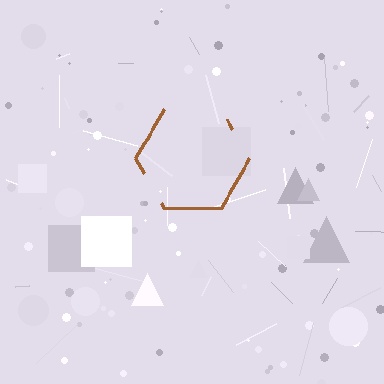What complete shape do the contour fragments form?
The contour fragments form a hexagon.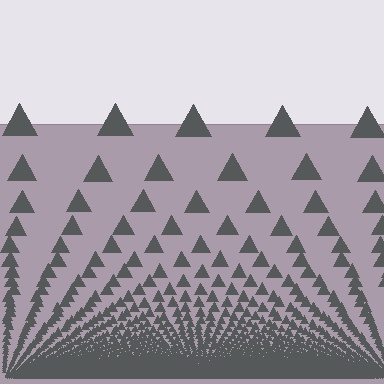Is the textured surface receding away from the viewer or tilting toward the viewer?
The surface appears to tilt toward the viewer. Texture elements get larger and sparser toward the top.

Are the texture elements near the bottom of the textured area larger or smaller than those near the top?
Smaller. The gradient is inverted — elements near the bottom are smaller and denser.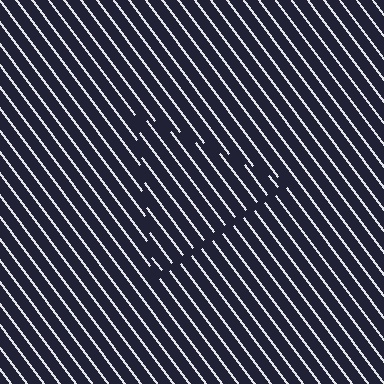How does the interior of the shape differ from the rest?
The interior of the shape contains the same grating, shifted by half a period — the contour is defined by the phase discontinuity where line-ends from the inner and outer gratings abut.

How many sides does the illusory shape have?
3 sides — the line-ends trace a triangle.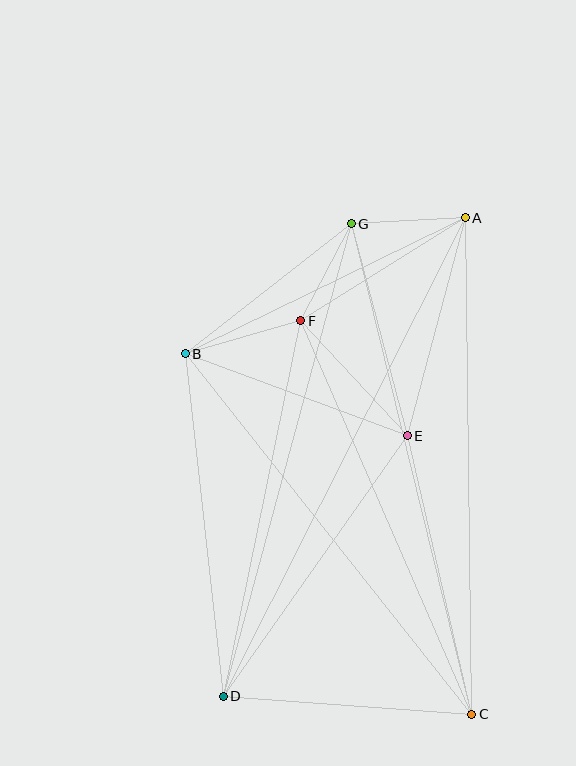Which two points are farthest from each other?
Points A and D are farthest from each other.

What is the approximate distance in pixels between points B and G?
The distance between B and G is approximately 211 pixels.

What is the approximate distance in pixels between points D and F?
The distance between D and F is approximately 383 pixels.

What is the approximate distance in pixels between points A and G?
The distance between A and G is approximately 114 pixels.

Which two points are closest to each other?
Points F and G are closest to each other.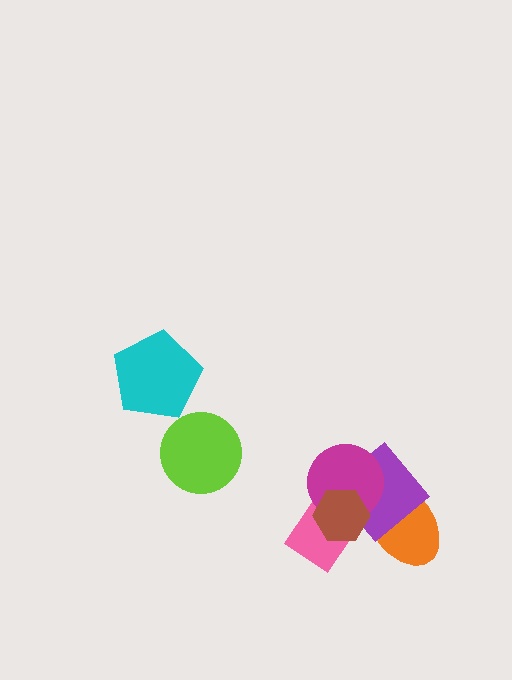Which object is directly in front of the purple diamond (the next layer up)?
The pink rectangle is directly in front of the purple diamond.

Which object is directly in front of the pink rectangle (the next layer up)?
The magenta circle is directly in front of the pink rectangle.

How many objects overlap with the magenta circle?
4 objects overlap with the magenta circle.